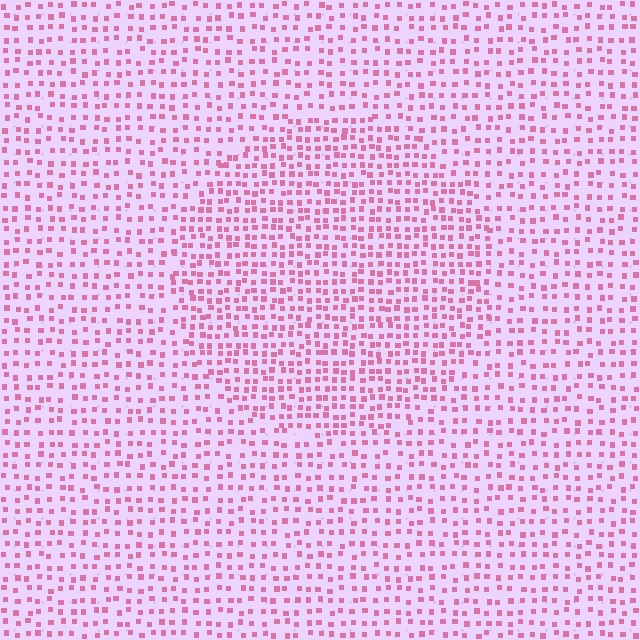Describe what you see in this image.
The image contains small pink elements arranged at two different densities. A circle-shaped region is visible where the elements are more densely packed than the surrounding area.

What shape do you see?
I see a circle.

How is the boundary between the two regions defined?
The boundary is defined by a change in element density (approximately 1.6x ratio). All elements are the same color, size, and shape.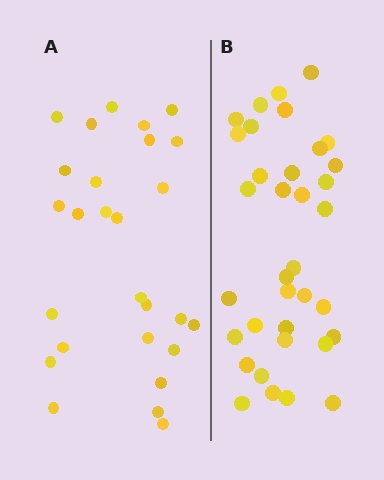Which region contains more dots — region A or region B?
Region B (the right region) has more dots.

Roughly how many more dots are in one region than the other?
Region B has roughly 8 or so more dots than region A.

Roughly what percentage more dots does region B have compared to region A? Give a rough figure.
About 30% more.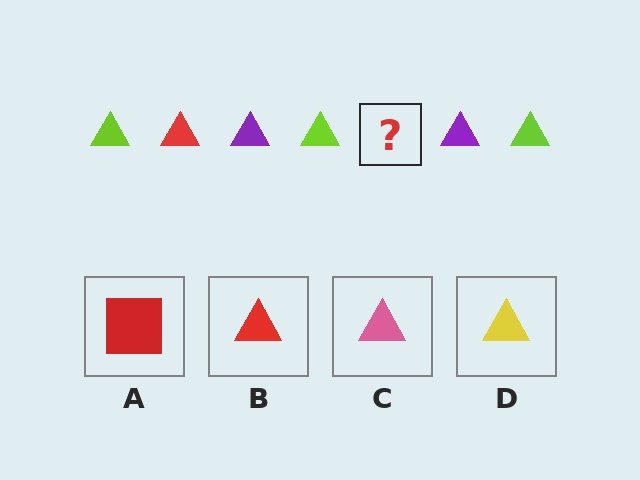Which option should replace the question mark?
Option B.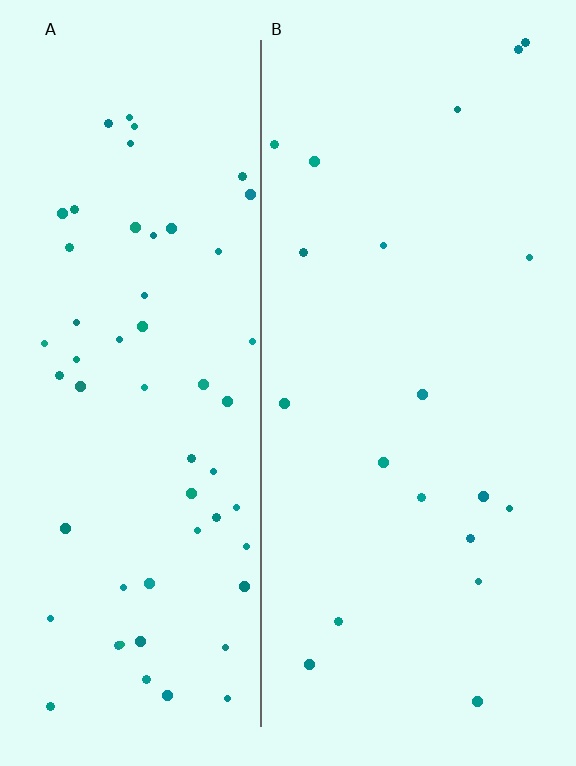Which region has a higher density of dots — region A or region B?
A (the left).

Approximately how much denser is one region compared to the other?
Approximately 3.0× — region A over region B.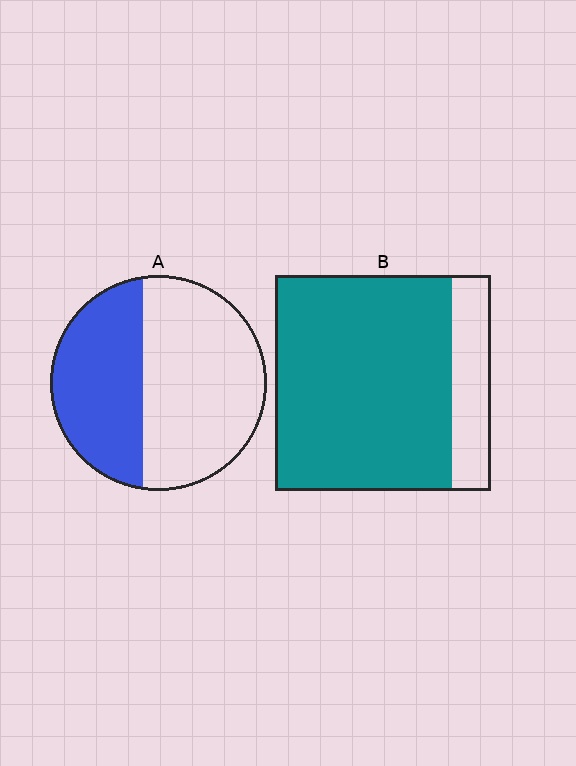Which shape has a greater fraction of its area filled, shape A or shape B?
Shape B.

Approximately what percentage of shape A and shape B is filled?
A is approximately 40% and B is approximately 80%.